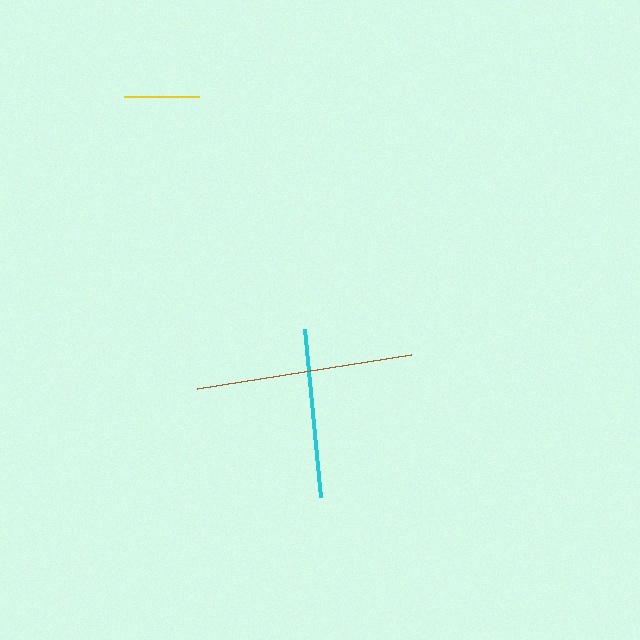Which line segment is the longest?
The brown line is the longest at approximately 217 pixels.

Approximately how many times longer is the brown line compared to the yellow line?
The brown line is approximately 2.9 times the length of the yellow line.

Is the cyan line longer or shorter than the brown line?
The brown line is longer than the cyan line.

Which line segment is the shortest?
The yellow line is the shortest at approximately 75 pixels.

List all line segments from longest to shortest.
From longest to shortest: brown, cyan, yellow.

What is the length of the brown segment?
The brown segment is approximately 217 pixels long.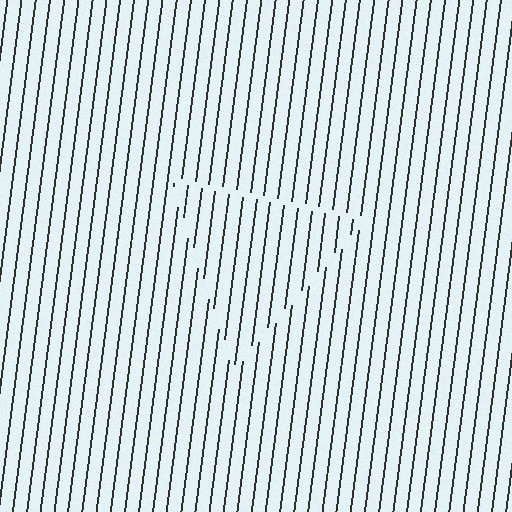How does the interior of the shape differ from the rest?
The interior of the shape contains the same grating, shifted by half a period — the contour is defined by the phase discontinuity where line-ends from the inner and outer gratings abut.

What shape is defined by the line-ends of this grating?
An illusory triangle. The interior of the shape contains the same grating, shifted by half a period — the contour is defined by the phase discontinuity where line-ends from the inner and outer gratings abut.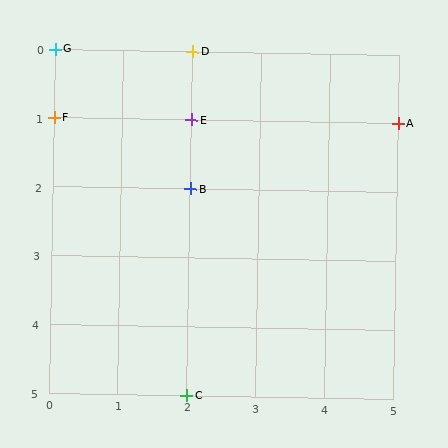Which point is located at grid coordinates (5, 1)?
Point A is at (5, 1).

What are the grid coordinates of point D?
Point D is at grid coordinates (2, 0).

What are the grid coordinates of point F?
Point F is at grid coordinates (0, 1).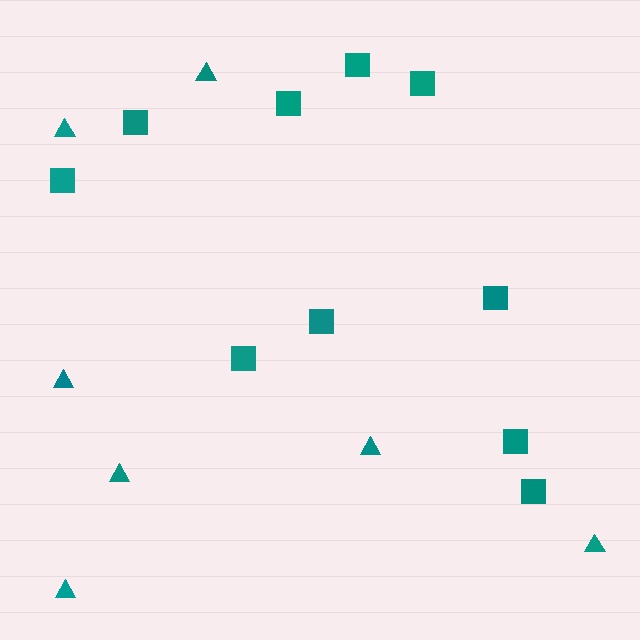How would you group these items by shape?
There are 2 groups: one group of triangles (7) and one group of squares (10).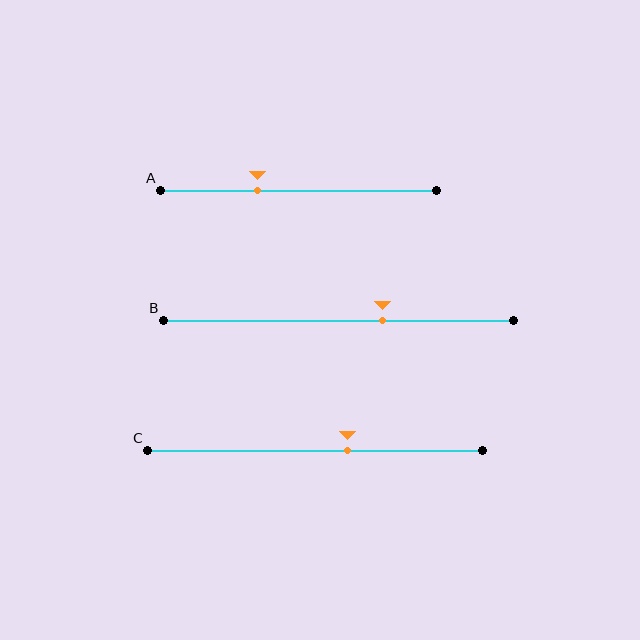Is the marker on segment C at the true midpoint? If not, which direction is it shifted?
No, the marker on segment C is shifted to the right by about 10% of the segment length.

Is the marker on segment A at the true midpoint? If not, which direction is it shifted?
No, the marker on segment A is shifted to the left by about 15% of the segment length.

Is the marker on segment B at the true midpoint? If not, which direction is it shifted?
No, the marker on segment B is shifted to the right by about 13% of the segment length.